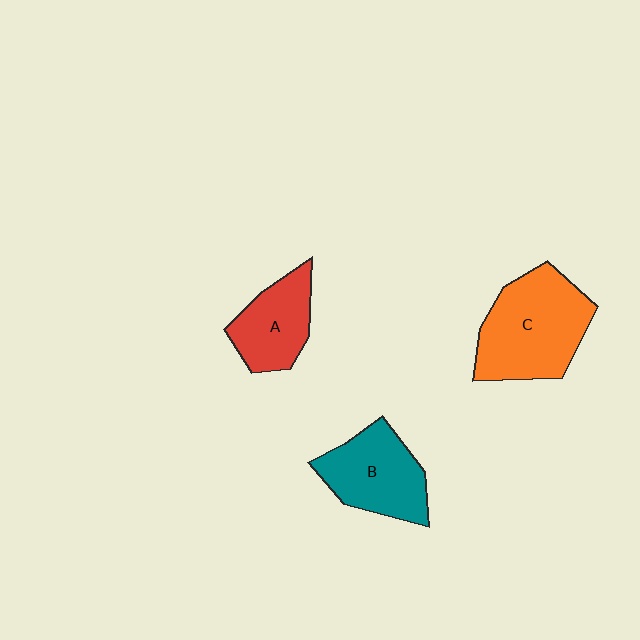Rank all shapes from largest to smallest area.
From largest to smallest: C (orange), B (teal), A (red).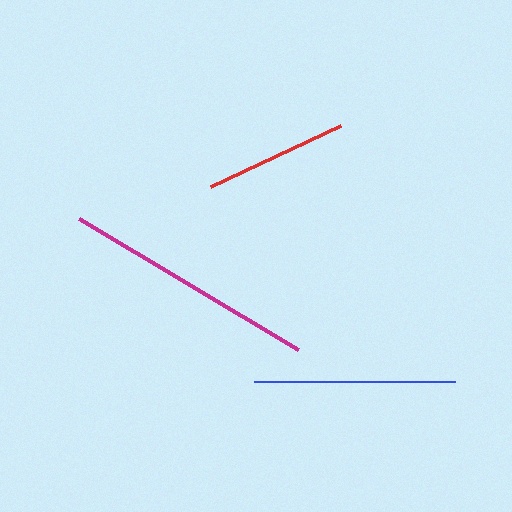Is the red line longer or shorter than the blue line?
The blue line is longer than the red line.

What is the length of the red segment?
The red segment is approximately 143 pixels long.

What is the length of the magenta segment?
The magenta segment is approximately 256 pixels long.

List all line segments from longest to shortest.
From longest to shortest: magenta, blue, red.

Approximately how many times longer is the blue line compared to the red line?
The blue line is approximately 1.4 times the length of the red line.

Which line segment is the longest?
The magenta line is the longest at approximately 256 pixels.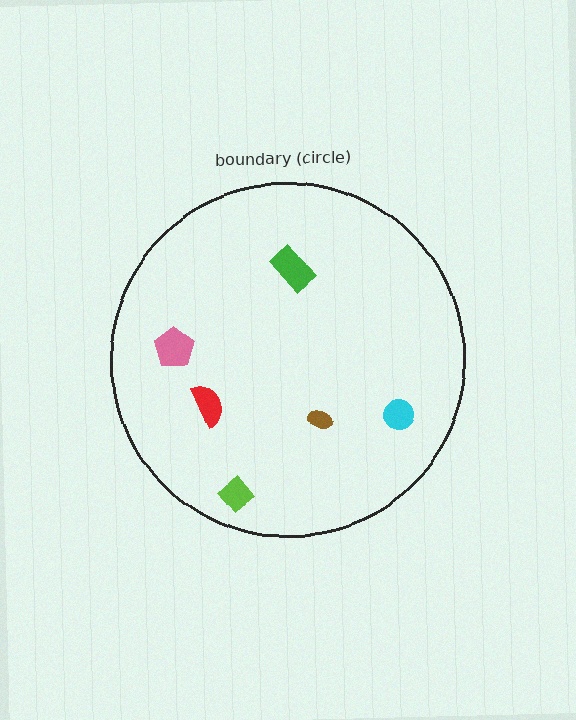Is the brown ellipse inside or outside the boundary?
Inside.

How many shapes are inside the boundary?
6 inside, 0 outside.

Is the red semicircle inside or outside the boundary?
Inside.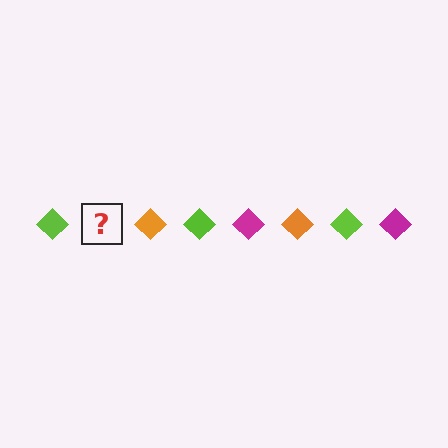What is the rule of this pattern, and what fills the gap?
The rule is that the pattern cycles through lime, magenta, orange diamonds. The gap should be filled with a magenta diamond.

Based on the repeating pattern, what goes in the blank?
The blank should be a magenta diamond.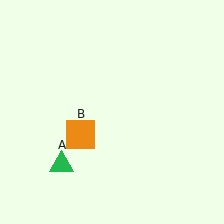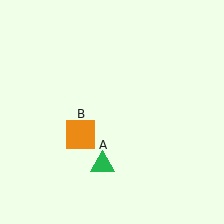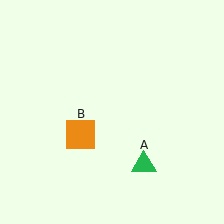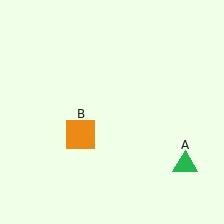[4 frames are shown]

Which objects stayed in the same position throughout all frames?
Orange square (object B) remained stationary.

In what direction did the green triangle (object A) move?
The green triangle (object A) moved right.